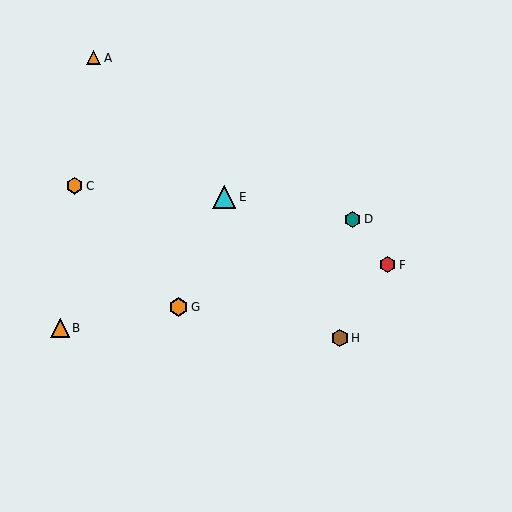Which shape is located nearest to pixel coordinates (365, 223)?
The teal hexagon (labeled D) at (353, 219) is nearest to that location.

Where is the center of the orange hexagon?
The center of the orange hexagon is at (179, 307).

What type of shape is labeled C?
Shape C is an orange hexagon.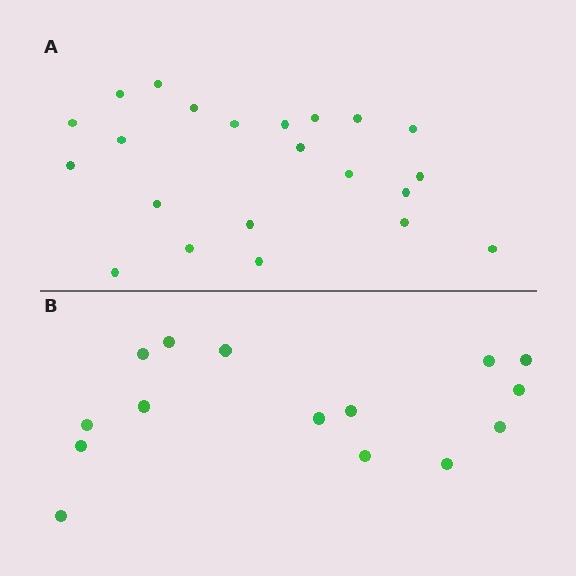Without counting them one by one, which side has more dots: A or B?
Region A (the top region) has more dots.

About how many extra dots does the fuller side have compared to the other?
Region A has roughly 8 or so more dots than region B.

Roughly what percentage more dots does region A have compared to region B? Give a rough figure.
About 45% more.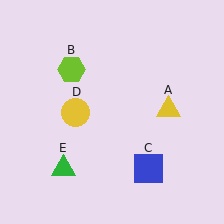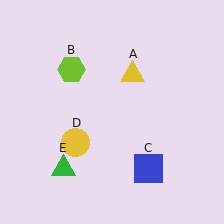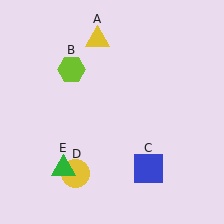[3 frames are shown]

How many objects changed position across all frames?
2 objects changed position: yellow triangle (object A), yellow circle (object D).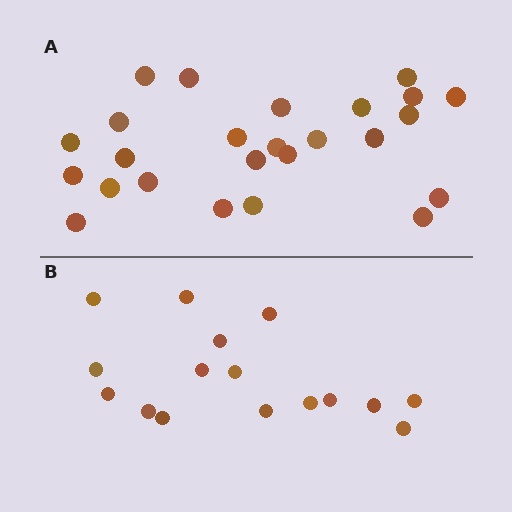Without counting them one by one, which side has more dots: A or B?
Region A (the top region) has more dots.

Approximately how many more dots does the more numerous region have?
Region A has roughly 8 or so more dots than region B.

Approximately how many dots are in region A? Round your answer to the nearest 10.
About 20 dots. (The exact count is 25, which rounds to 20.)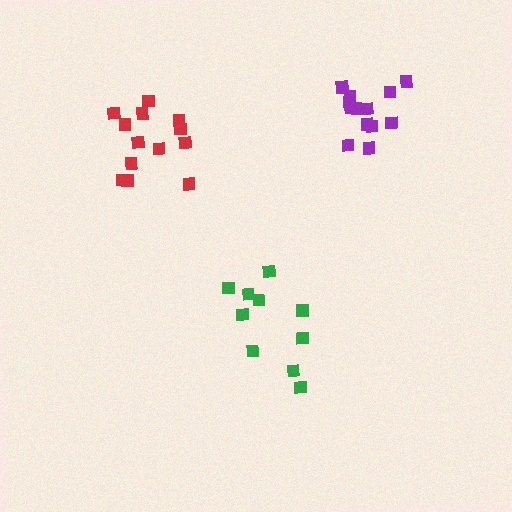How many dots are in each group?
Group 1: 13 dots, Group 2: 13 dots, Group 3: 10 dots (36 total).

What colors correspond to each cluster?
The clusters are colored: red, purple, green.